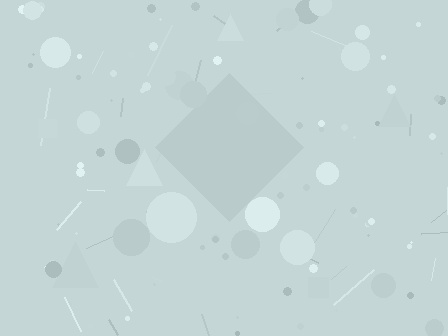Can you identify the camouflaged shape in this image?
The camouflaged shape is a diamond.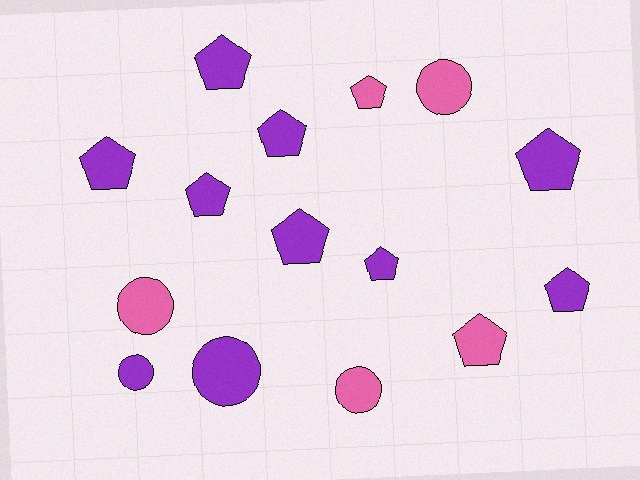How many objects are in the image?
There are 15 objects.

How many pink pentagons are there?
There are 2 pink pentagons.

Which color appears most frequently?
Purple, with 10 objects.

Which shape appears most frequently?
Pentagon, with 10 objects.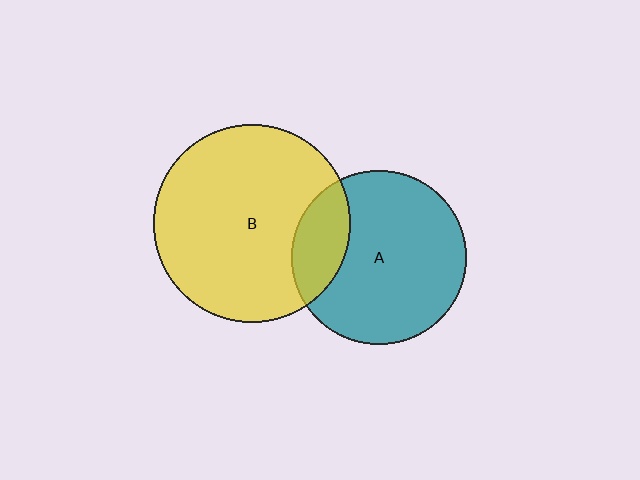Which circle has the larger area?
Circle B (yellow).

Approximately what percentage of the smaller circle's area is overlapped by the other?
Approximately 20%.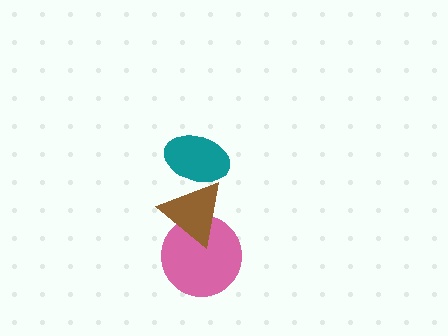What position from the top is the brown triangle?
The brown triangle is 2nd from the top.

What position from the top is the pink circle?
The pink circle is 3rd from the top.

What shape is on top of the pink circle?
The brown triangle is on top of the pink circle.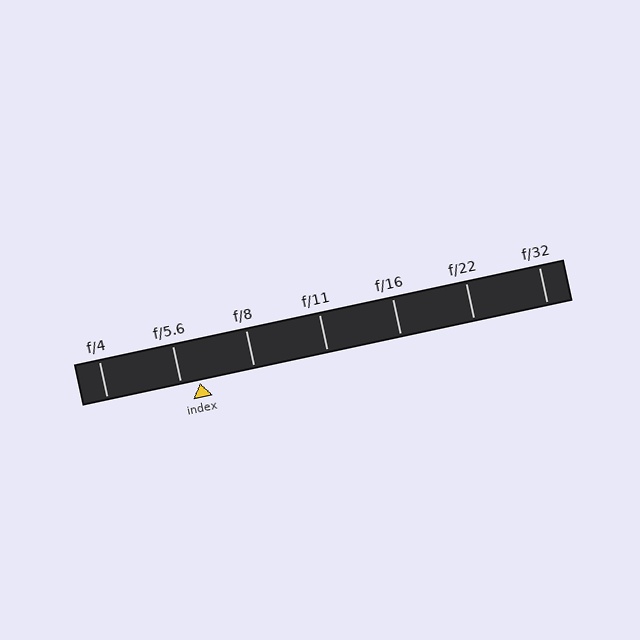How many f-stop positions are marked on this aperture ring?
There are 7 f-stop positions marked.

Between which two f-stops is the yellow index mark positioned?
The index mark is between f/5.6 and f/8.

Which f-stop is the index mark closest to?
The index mark is closest to f/5.6.